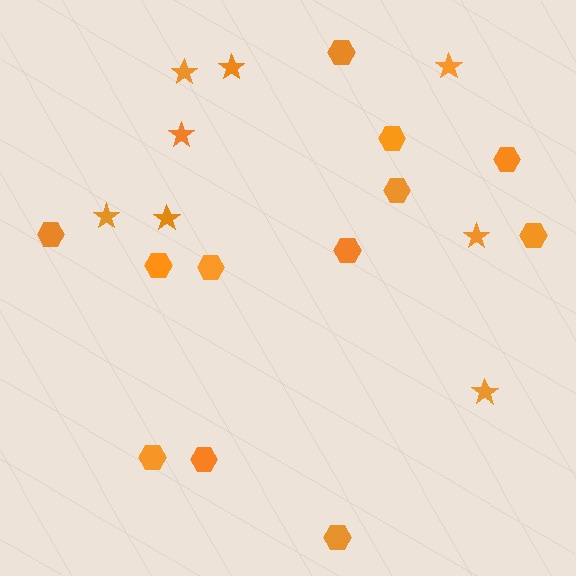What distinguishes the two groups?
There are 2 groups: one group of hexagons (12) and one group of stars (8).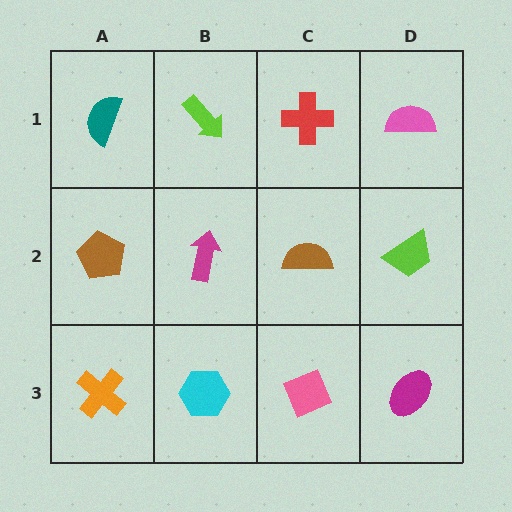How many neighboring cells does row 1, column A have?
2.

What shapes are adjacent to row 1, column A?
A brown pentagon (row 2, column A), a lime arrow (row 1, column B).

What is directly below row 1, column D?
A lime trapezoid.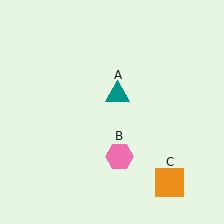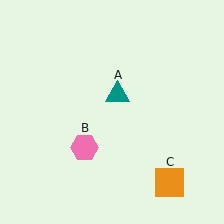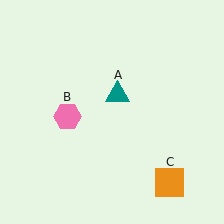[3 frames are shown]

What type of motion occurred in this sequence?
The pink hexagon (object B) rotated clockwise around the center of the scene.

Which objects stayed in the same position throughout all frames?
Teal triangle (object A) and orange square (object C) remained stationary.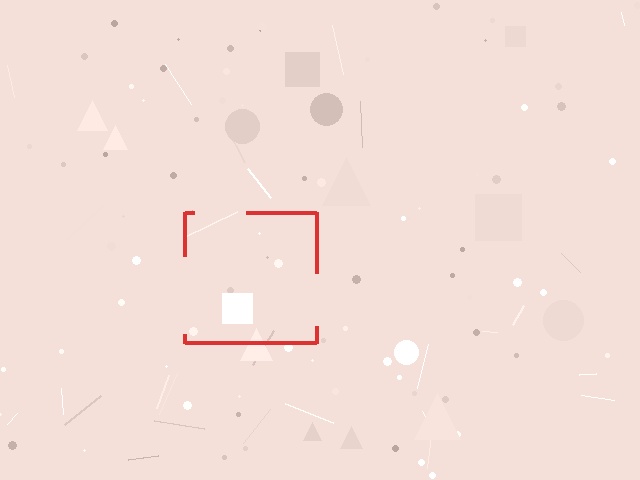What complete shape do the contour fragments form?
The contour fragments form a square.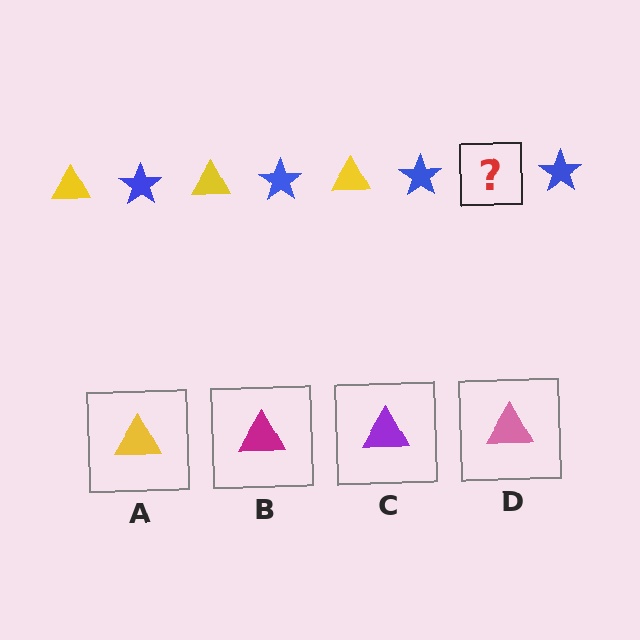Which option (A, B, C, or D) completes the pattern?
A.